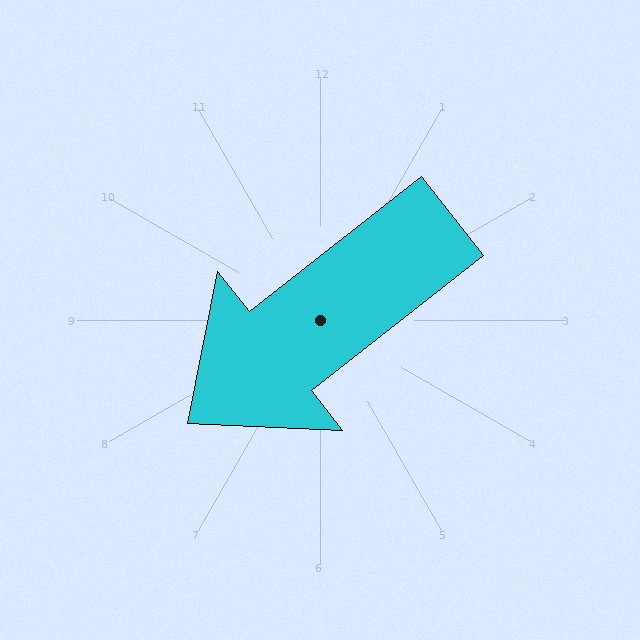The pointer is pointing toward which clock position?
Roughly 8 o'clock.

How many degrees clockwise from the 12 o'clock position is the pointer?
Approximately 232 degrees.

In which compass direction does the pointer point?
Southwest.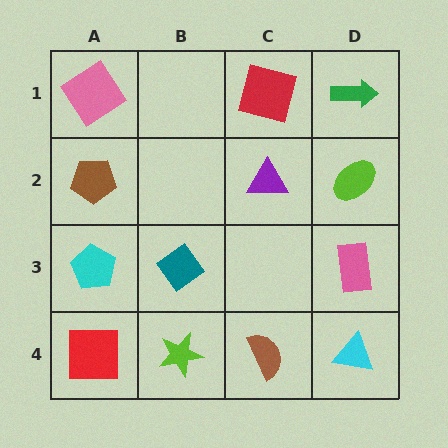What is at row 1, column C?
A red square.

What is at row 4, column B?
A lime star.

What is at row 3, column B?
A teal diamond.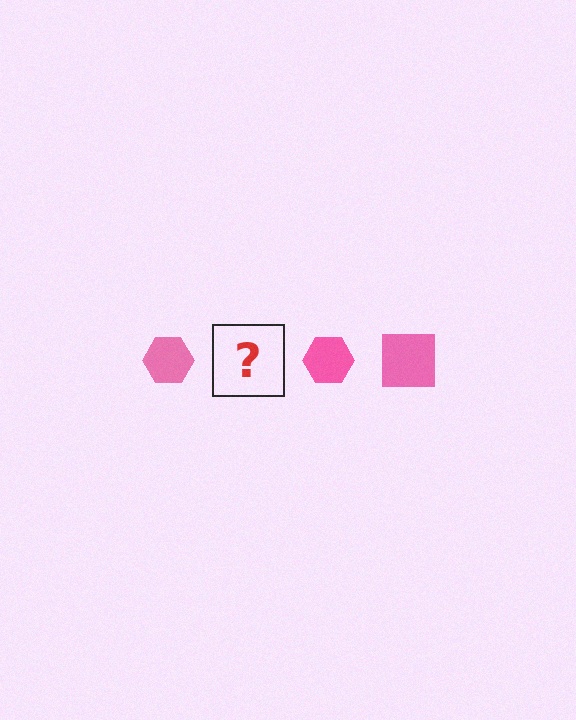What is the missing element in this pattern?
The missing element is a pink square.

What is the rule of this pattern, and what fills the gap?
The rule is that the pattern cycles through hexagon, square shapes in pink. The gap should be filled with a pink square.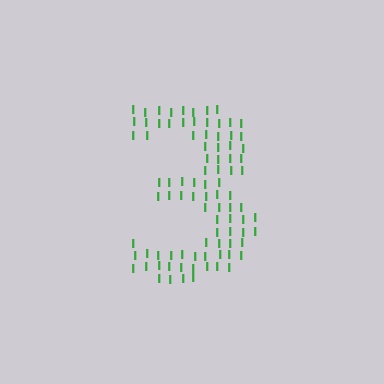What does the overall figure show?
The overall figure shows the digit 3.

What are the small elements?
The small elements are letter I's.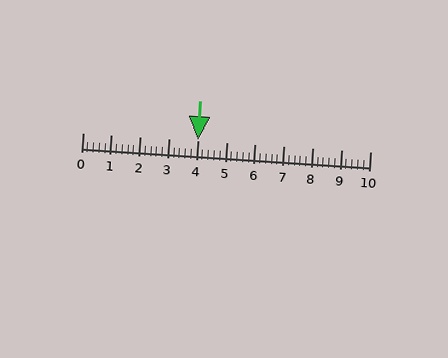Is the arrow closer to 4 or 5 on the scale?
The arrow is closer to 4.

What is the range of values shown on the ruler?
The ruler shows values from 0 to 10.